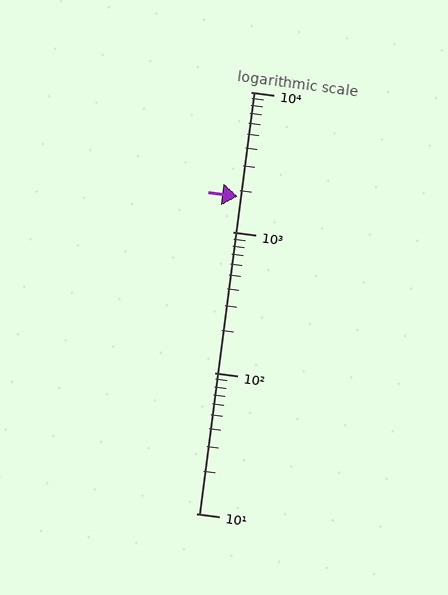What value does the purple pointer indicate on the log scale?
The pointer indicates approximately 1800.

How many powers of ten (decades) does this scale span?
The scale spans 3 decades, from 10 to 10000.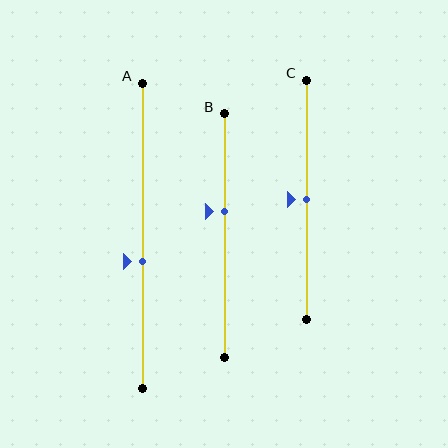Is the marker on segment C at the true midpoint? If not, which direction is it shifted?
Yes, the marker on segment C is at the true midpoint.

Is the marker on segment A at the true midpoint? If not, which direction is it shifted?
No, the marker on segment A is shifted downward by about 9% of the segment length.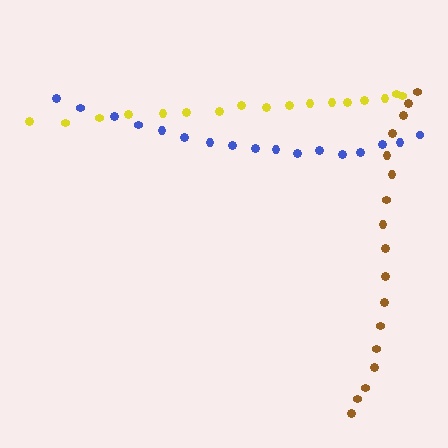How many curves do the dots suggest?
There are 3 distinct paths.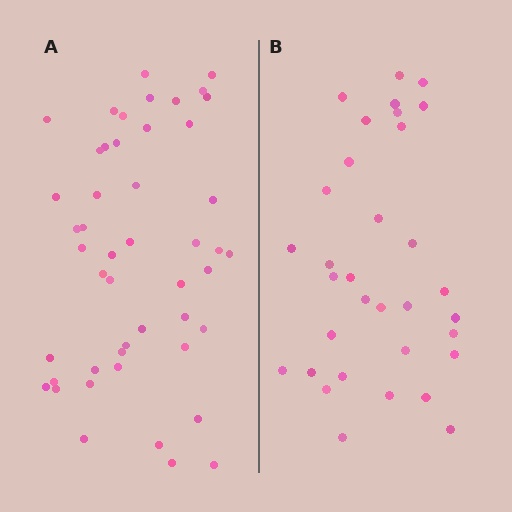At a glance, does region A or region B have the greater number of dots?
Region A (the left region) has more dots.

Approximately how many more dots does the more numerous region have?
Region A has approximately 15 more dots than region B.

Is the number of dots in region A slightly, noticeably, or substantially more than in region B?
Region A has substantially more. The ratio is roughly 1.5 to 1.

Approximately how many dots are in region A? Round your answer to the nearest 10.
About 50 dots. (The exact count is 48, which rounds to 50.)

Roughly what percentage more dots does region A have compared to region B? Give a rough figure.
About 45% more.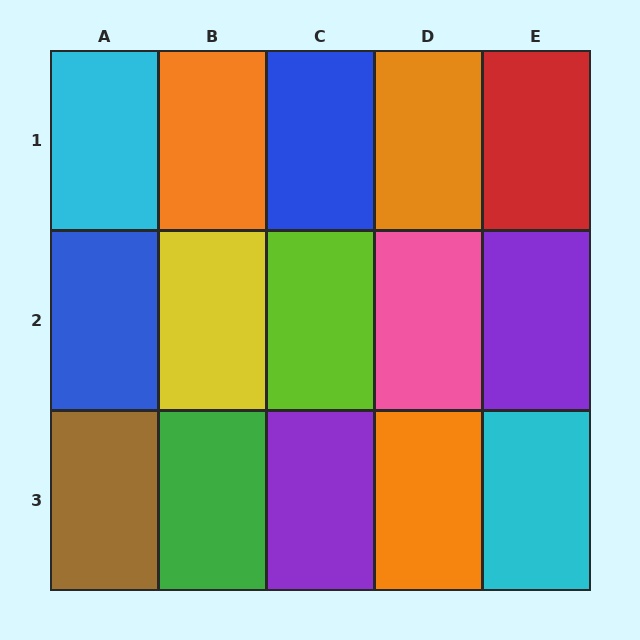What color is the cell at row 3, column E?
Cyan.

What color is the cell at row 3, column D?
Orange.